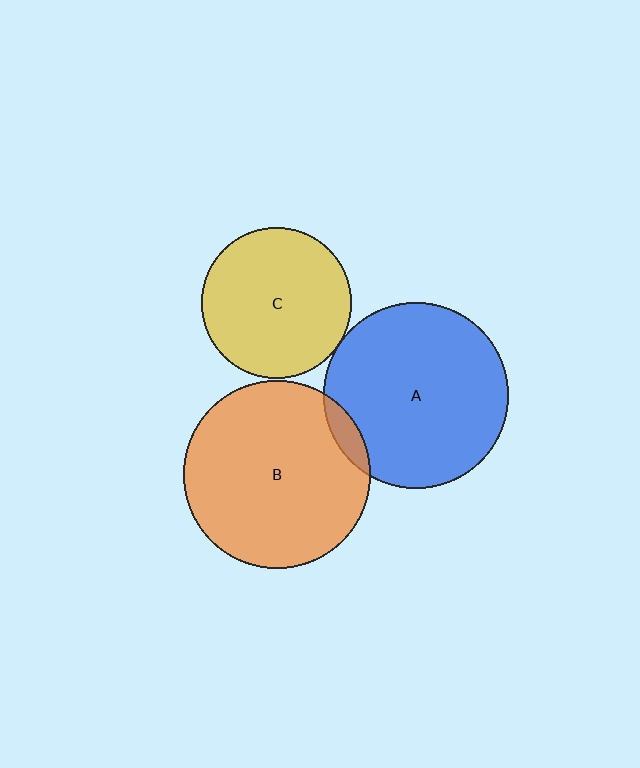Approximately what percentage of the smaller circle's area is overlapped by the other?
Approximately 5%.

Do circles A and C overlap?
Yes.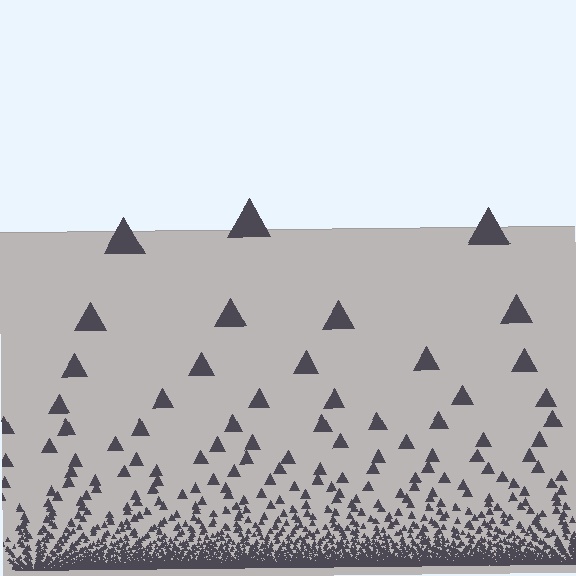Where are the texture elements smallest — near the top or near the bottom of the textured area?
Near the bottom.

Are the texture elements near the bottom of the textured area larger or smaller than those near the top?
Smaller. The gradient is inverted — elements near the bottom are smaller and denser.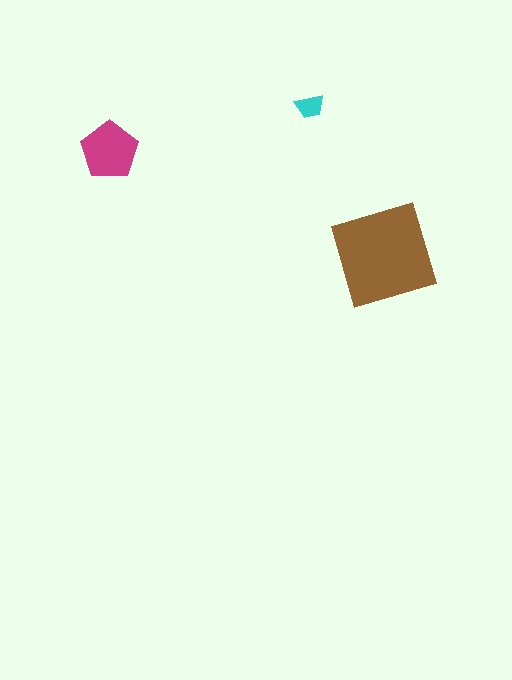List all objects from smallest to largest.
The cyan trapezoid, the magenta pentagon, the brown square.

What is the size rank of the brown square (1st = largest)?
1st.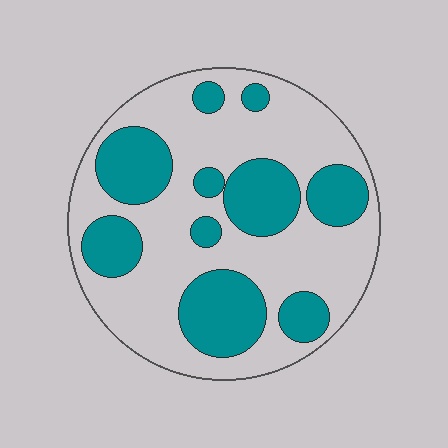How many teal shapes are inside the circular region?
10.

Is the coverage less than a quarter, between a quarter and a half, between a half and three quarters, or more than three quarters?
Between a quarter and a half.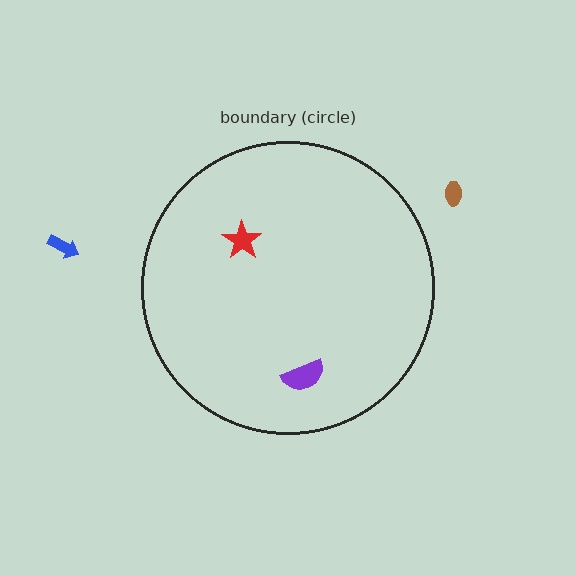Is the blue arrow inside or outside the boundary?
Outside.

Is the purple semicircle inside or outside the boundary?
Inside.